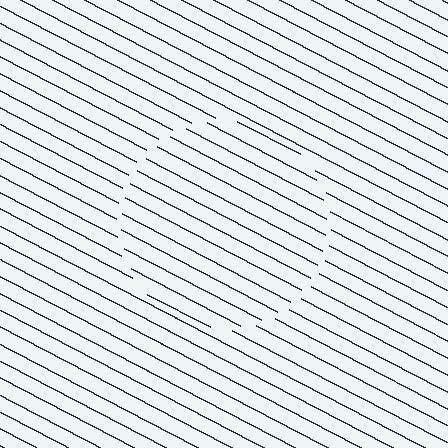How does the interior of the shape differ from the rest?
The interior of the shape contains the same grating, shifted by half a period — the contour is defined by the phase discontinuity where line-ends from the inner and outer gratings abut.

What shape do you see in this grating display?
An illusory circle. The interior of the shape contains the same grating, shifted by half a period — the contour is defined by the phase discontinuity where line-ends from the inner and outer gratings abut.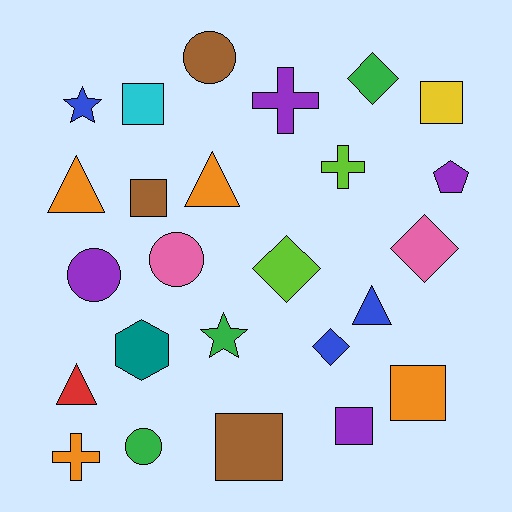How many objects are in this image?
There are 25 objects.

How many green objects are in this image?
There are 3 green objects.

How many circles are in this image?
There are 4 circles.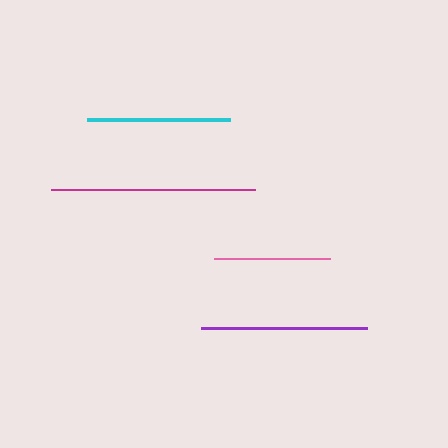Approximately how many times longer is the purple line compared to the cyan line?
The purple line is approximately 1.2 times the length of the cyan line.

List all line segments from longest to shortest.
From longest to shortest: magenta, purple, cyan, pink.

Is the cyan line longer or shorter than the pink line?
The cyan line is longer than the pink line.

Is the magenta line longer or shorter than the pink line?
The magenta line is longer than the pink line.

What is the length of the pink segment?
The pink segment is approximately 117 pixels long.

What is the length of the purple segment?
The purple segment is approximately 166 pixels long.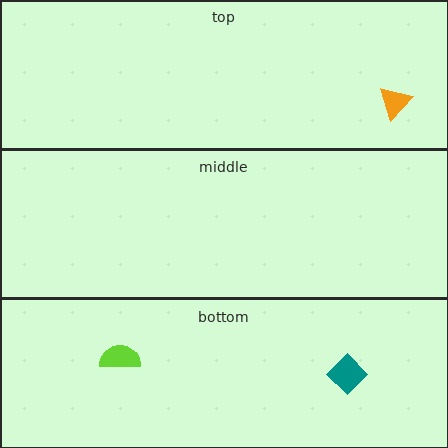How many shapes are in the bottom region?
2.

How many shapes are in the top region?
1.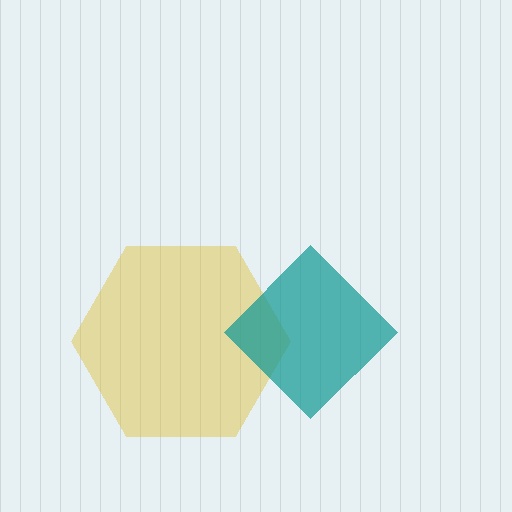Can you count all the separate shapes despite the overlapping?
Yes, there are 2 separate shapes.